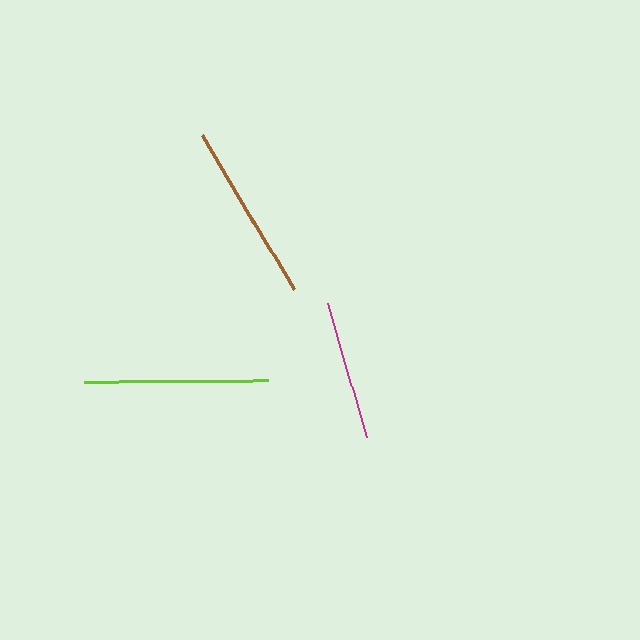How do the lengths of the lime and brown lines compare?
The lime and brown lines are approximately the same length.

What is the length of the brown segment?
The brown segment is approximately 180 pixels long.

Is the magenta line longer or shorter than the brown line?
The brown line is longer than the magenta line.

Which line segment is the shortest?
The magenta line is the shortest at approximately 139 pixels.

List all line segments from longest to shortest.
From longest to shortest: lime, brown, magenta.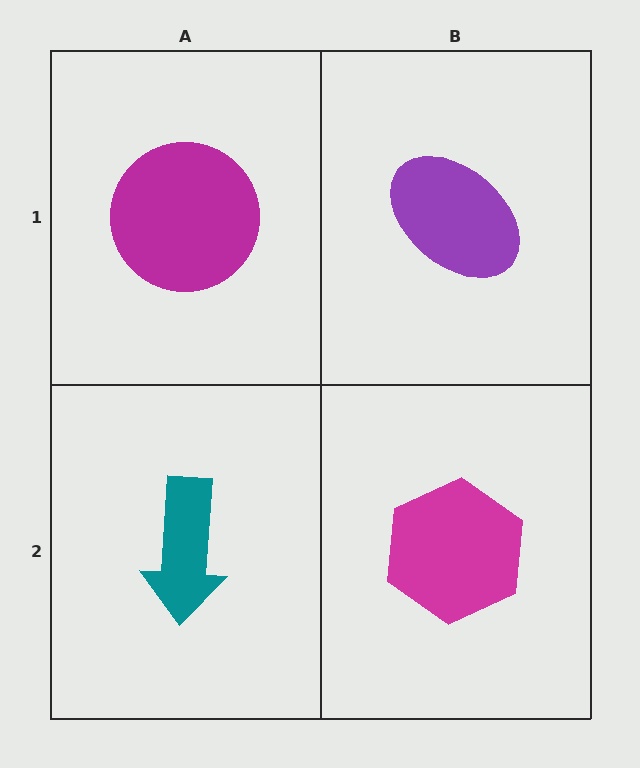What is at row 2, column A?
A teal arrow.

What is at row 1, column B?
A purple ellipse.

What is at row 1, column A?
A magenta circle.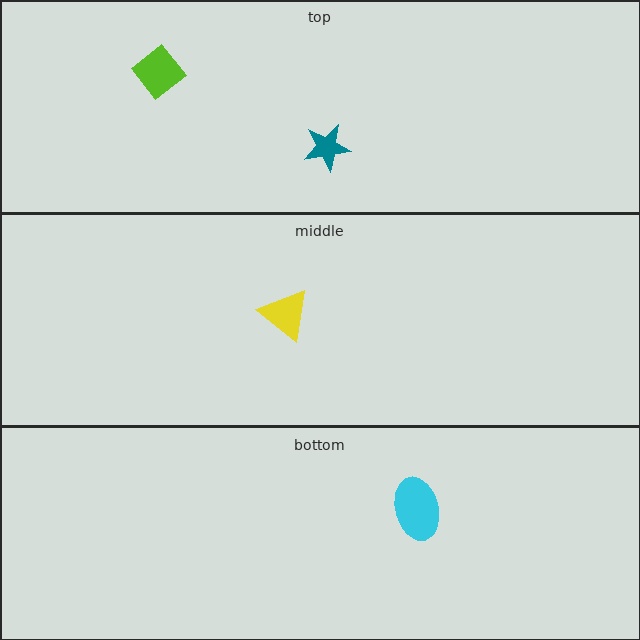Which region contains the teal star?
The top region.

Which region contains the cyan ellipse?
The bottom region.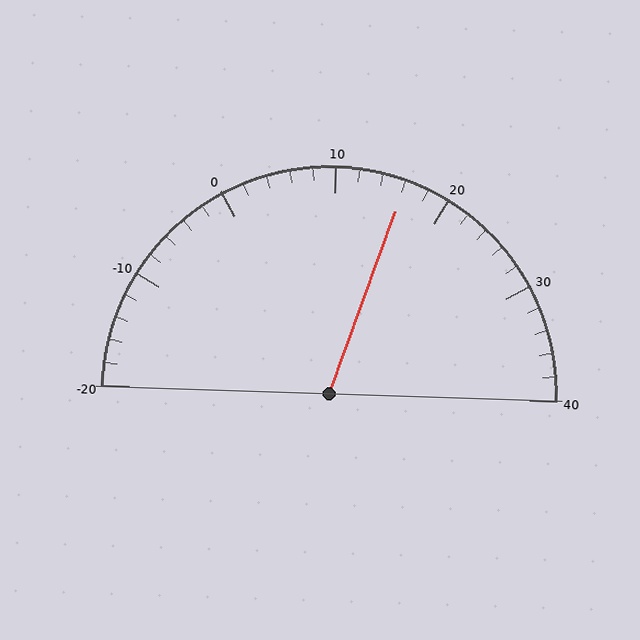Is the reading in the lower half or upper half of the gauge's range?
The reading is in the upper half of the range (-20 to 40).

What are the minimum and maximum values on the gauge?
The gauge ranges from -20 to 40.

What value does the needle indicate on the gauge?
The needle indicates approximately 16.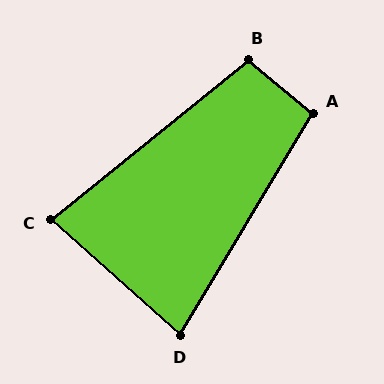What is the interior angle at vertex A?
Approximately 99 degrees (obtuse).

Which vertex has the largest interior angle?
B, at approximately 101 degrees.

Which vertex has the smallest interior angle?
D, at approximately 79 degrees.